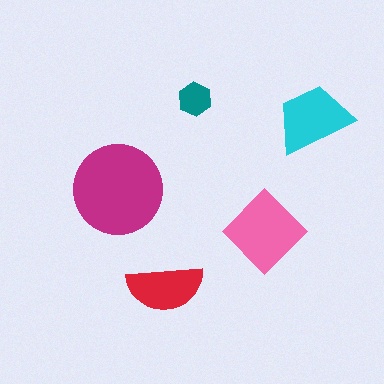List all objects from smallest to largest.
The teal hexagon, the red semicircle, the cyan trapezoid, the pink diamond, the magenta circle.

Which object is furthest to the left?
The magenta circle is leftmost.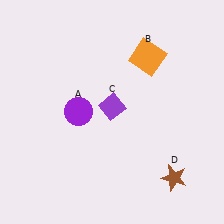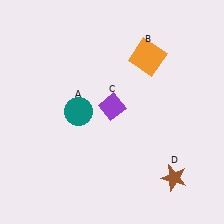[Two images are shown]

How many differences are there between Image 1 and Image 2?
There is 1 difference between the two images.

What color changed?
The circle (A) changed from purple in Image 1 to teal in Image 2.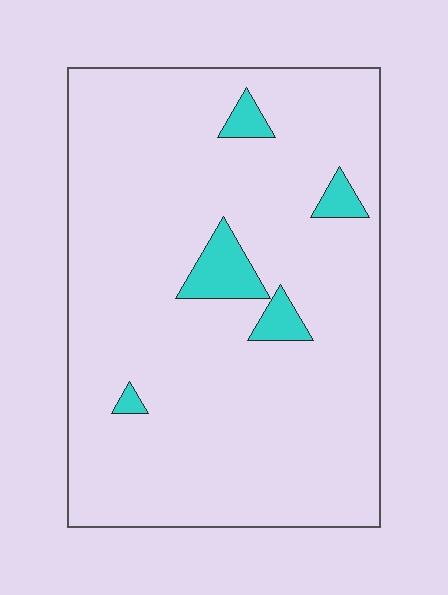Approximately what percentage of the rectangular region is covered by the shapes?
Approximately 5%.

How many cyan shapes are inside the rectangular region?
5.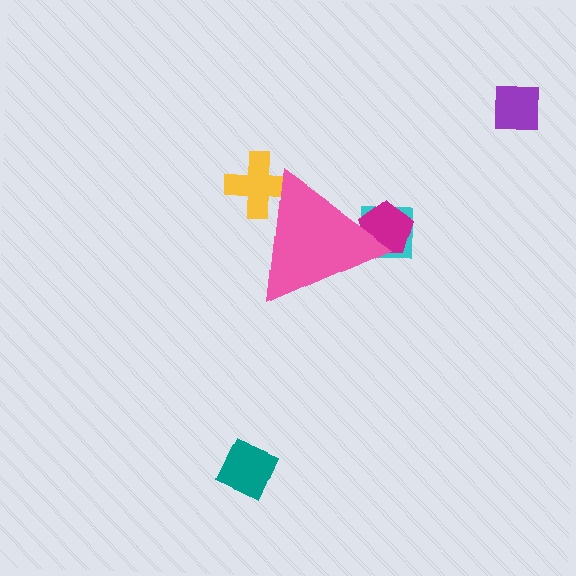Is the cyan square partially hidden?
Yes, the cyan square is partially hidden behind the pink triangle.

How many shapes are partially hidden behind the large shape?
3 shapes are partially hidden.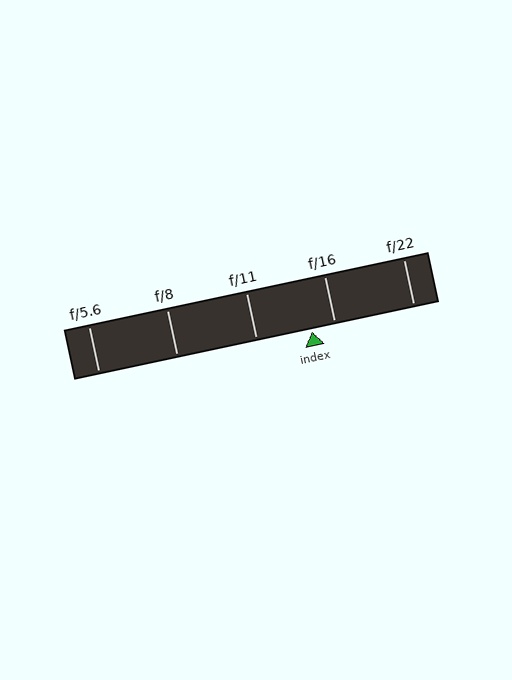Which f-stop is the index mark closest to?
The index mark is closest to f/16.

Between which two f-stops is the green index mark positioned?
The index mark is between f/11 and f/16.